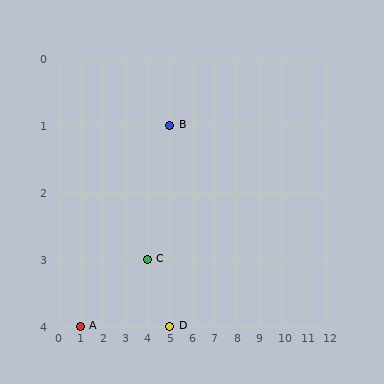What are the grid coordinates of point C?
Point C is at grid coordinates (4, 3).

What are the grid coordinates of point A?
Point A is at grid coordinates (1, 4).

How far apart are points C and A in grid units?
Points C and A are 3 columns and 1 row apart (about 3.2 grid units diagonally).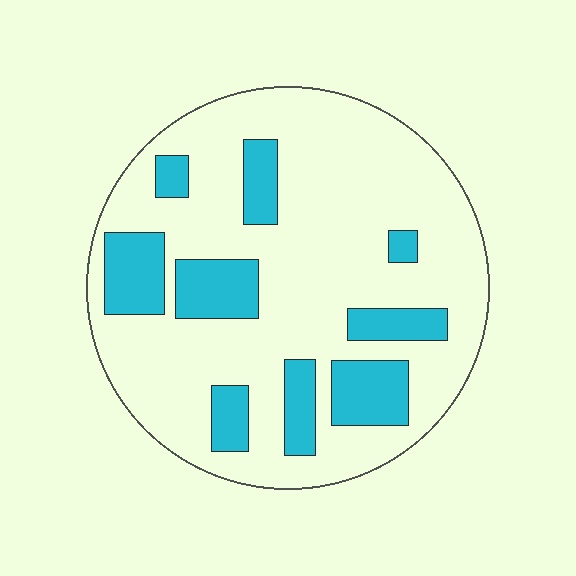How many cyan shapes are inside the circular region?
9.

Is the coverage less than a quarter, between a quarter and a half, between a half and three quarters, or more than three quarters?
Less than a quarter.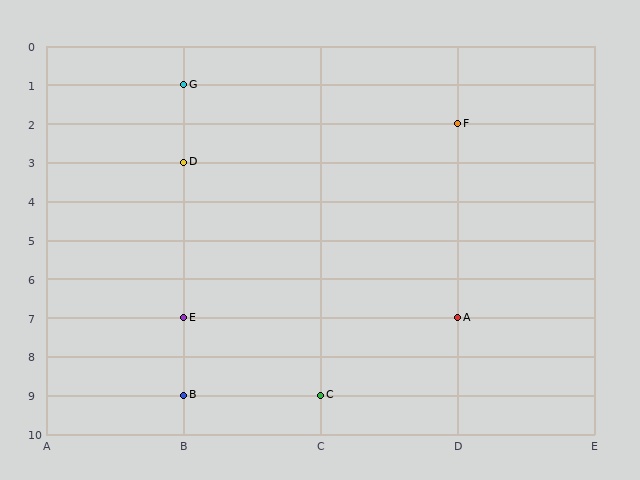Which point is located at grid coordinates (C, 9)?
Point C is at (C, 9).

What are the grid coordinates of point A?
Point A is at grid coordinates (D, 7).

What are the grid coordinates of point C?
Point C is at grid coordinates (C, 9).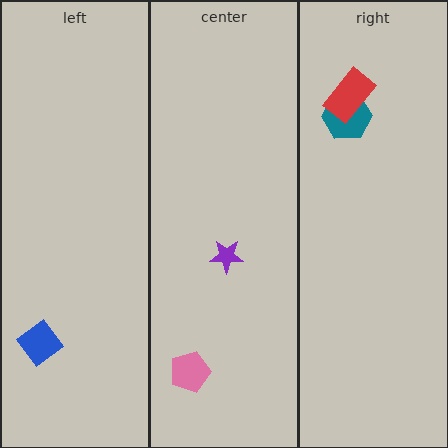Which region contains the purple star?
The center region.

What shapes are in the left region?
The blue diamond.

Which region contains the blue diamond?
The left region.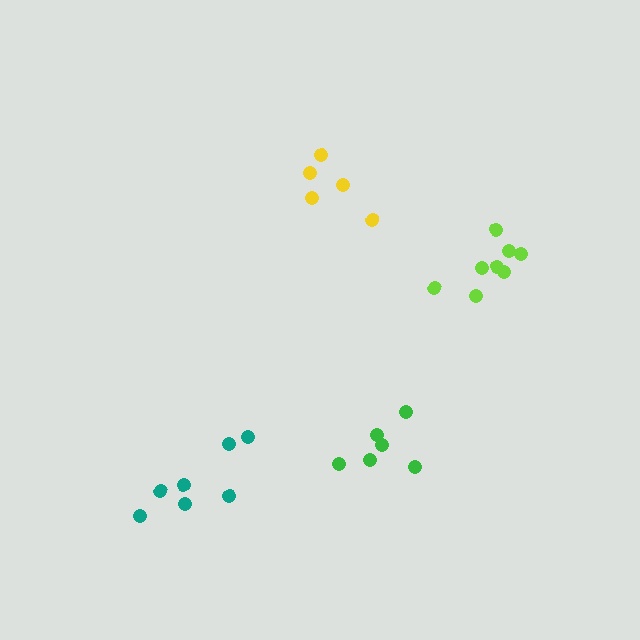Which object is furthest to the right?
The lime cluster is rightmost.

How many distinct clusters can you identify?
There are 4 distinct clusters.